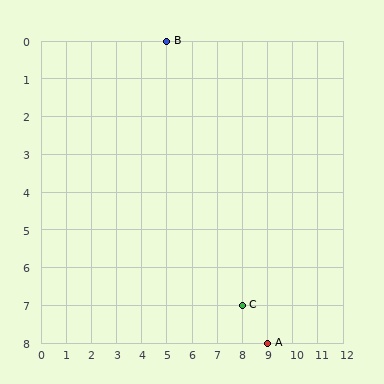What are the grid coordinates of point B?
Point B is at grid coordinates (5, 0).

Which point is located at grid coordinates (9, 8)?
Point A is at (9, 8).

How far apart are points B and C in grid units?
Points B and C are 3 columns and 7 rows apart (about 7.6 grid units diagonally).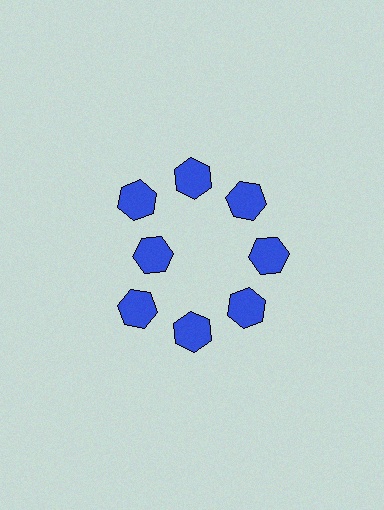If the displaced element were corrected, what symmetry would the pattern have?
It would have 8-fold rotational symmetry — the pattern would map onto itself every 45 degrees.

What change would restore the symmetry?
The symmetry would be restored by moving it outward, back onto the ring so that all 8 hexagons sit at equal angles and equal distance from the center.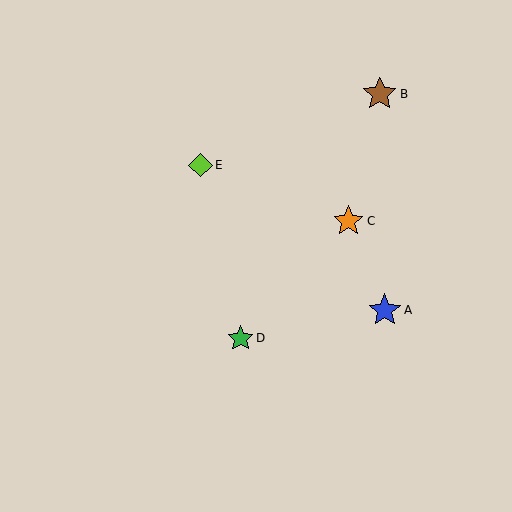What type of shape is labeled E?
Shape E is a lime diamond.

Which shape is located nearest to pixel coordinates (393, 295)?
The blue star (labeled A) at (385, 310) is nearest to that location.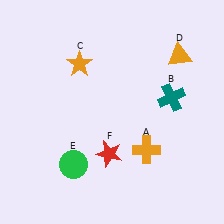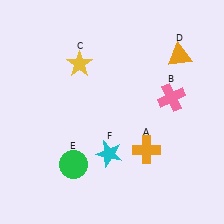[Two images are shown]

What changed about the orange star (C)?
In Image 1, C is orange. In Image 2, it changed to yellow.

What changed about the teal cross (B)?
In Image 1, B is teal. In Image 2, it changed to pink.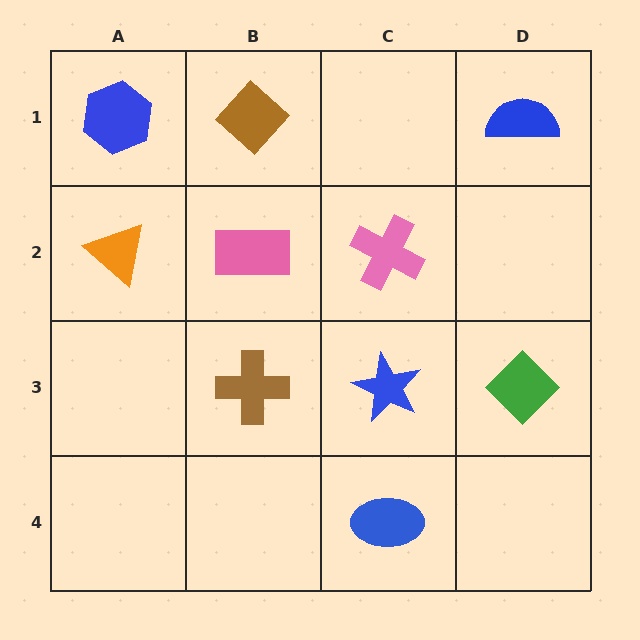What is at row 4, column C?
A blue ellipse.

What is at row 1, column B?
A brown diamond.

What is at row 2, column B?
A pink rectangle.